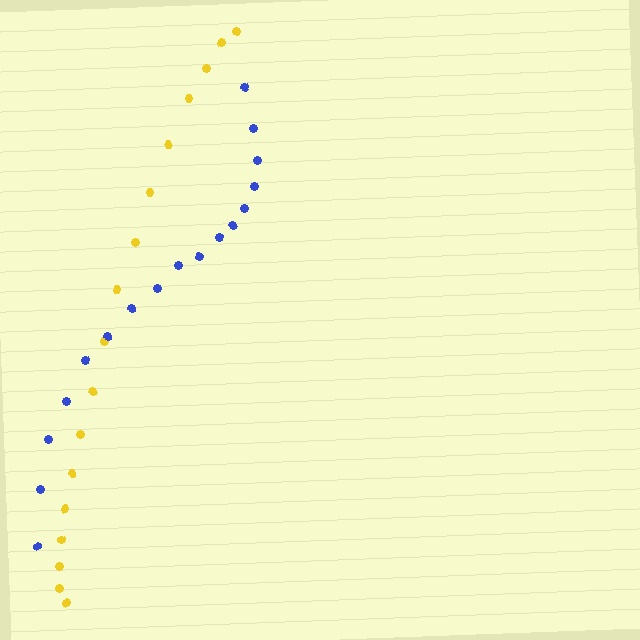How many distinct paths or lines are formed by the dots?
There are 2 distinct paths.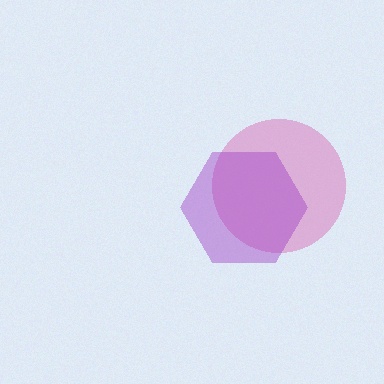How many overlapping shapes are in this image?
There are 2 overlapping shapes in the image.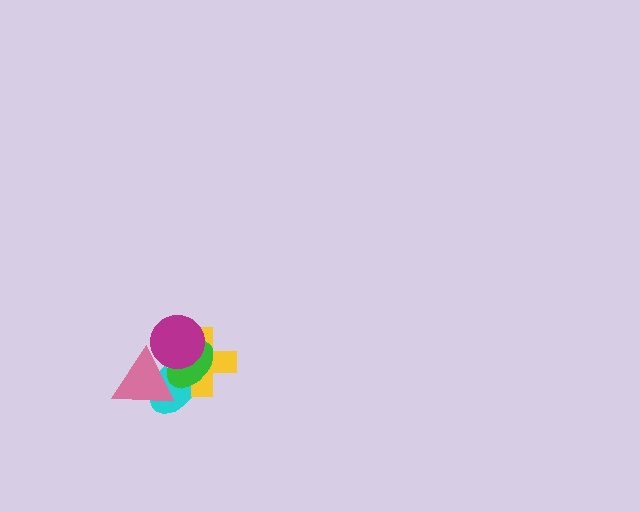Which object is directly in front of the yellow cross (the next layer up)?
The green ellipse is directly in front of the yellow cross.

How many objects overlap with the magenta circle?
4 objects overlap with the magenta circle.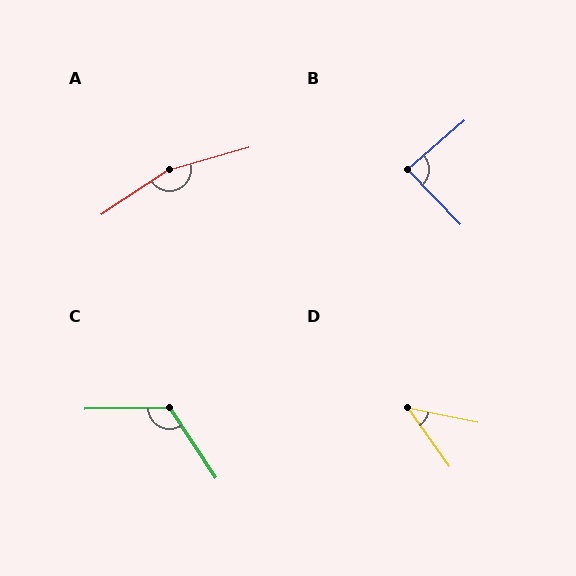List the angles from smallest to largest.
D (43°), B (87°), C (123°), A (162°).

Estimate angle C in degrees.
Approximately 123 degrees.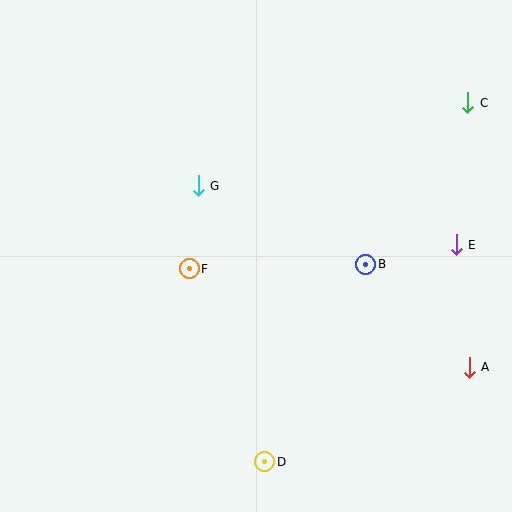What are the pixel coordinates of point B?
Point B is at (366, 264).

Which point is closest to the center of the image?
Point F at (189, 269) is closest to the center.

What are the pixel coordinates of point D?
Point D is at (265, 462).